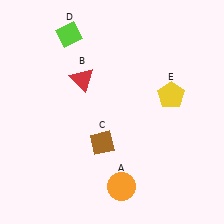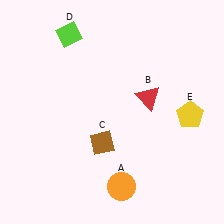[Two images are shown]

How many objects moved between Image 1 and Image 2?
2 objects moved between the two images.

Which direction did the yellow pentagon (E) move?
The yellow pentagon (E) moved down.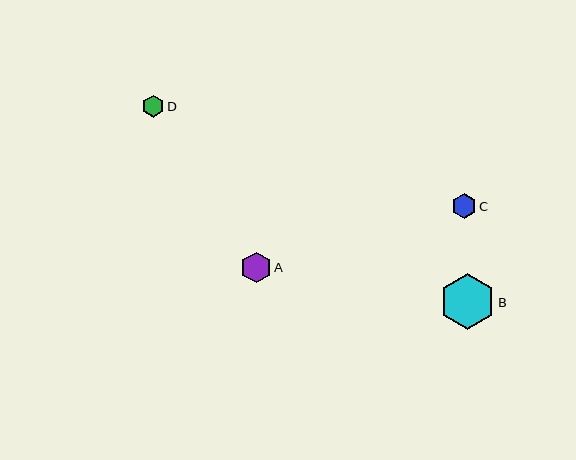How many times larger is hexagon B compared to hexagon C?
Hexagon B is approximately 2.3 times the size of hexagon C.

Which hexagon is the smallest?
Hexagon D is the smallest with a size of approximately 22 pixels.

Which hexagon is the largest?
Hexagon B is the largest with a size of approximately 55 pixels.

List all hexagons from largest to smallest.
From largest to smallest: B, A, C, D.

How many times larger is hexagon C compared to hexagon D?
Hexagon C is approximately 1.1 times the size of hexagon D.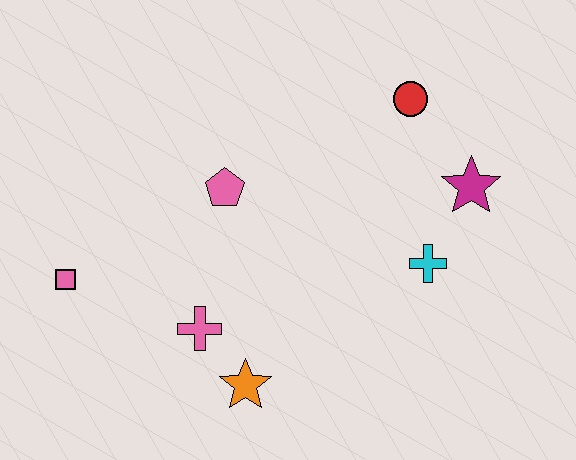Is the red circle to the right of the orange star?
Yes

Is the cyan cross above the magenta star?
No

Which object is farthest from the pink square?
The magenta star is farthest from the pink square.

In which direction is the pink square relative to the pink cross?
The pink square is to the left of the pink cross.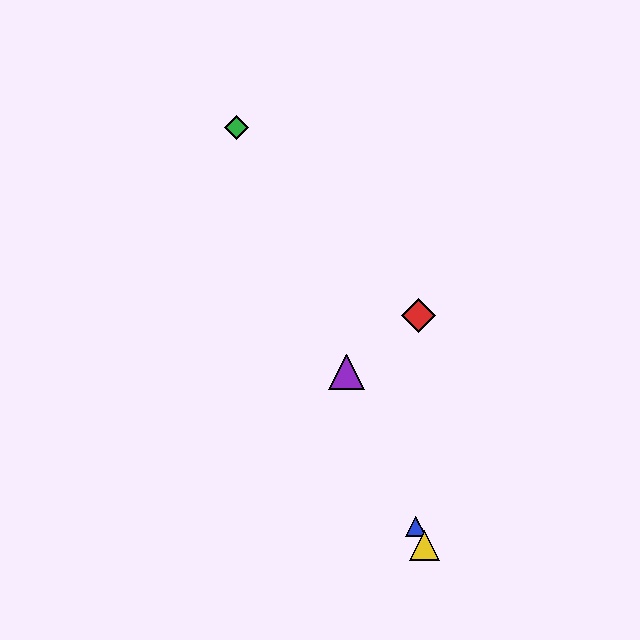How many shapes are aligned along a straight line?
4 shapes (the blue triangle, the green diamond, the yellow triangle, the purple triangle) are aligned along a straight line.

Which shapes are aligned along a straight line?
The blue triangle, the green diamond, the yellow triangle, the purple triangle are aligned along a straight line.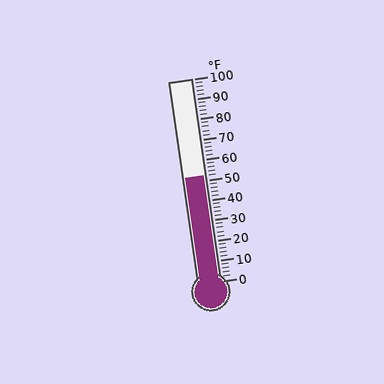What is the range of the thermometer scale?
The thermometer scale ranges from 0°F to 100°F.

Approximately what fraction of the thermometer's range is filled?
The thermometer is filled to approximately 50% of its range.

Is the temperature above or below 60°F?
The temperature is below 60°F.